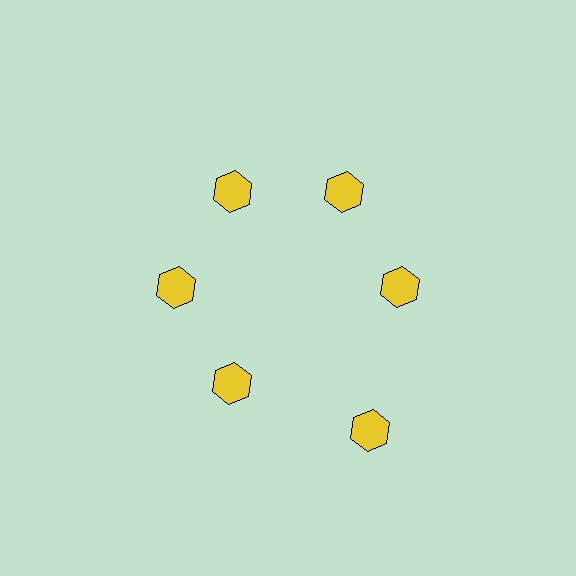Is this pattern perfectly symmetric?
No. The 6 yellow hexagons are arranged in a ring, but one element near the 5 o'clock position is pushed outward from the center, breaking the 6-fold rotational symmetry.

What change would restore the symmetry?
The symmetry would be restored by moving it inward, back onto the ring so that all 6 hexagons sit at equal angles and equal distance from the center.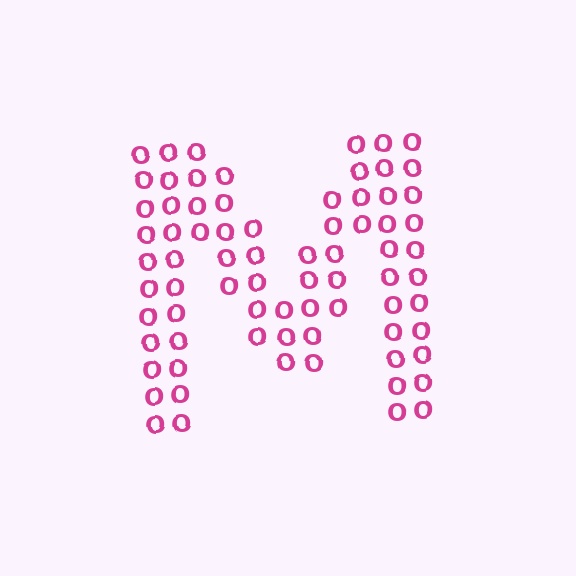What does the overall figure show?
The overall figure shows the letter M.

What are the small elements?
The small elements are letter O's.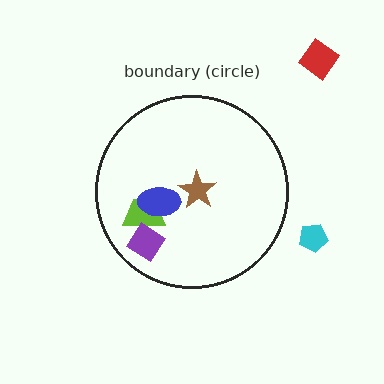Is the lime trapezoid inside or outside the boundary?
Inside.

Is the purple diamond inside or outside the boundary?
Inside.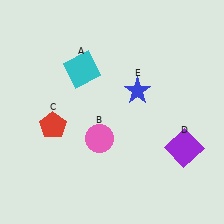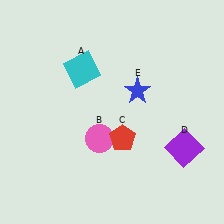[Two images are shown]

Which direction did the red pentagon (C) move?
The red pentagon (C) moved right.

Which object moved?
The red pentagon (C) moved right.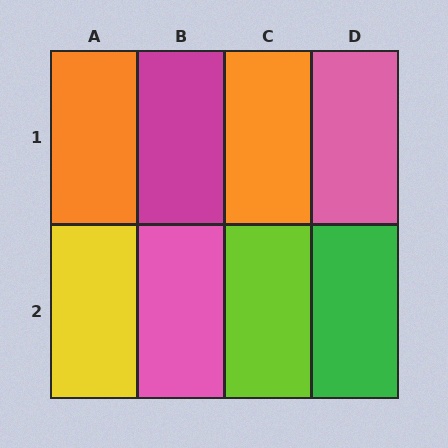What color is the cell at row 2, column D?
Green.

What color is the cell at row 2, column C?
Lime.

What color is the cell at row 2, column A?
Yellow.